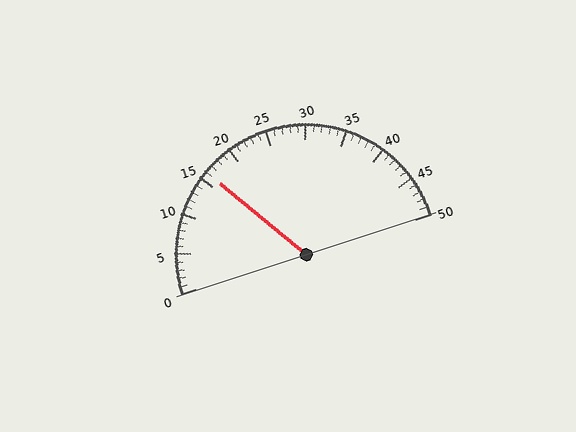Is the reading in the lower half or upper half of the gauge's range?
The reading is in the lower half of the range (0 to 50).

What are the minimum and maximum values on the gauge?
The gauge ranges from 0 to 50.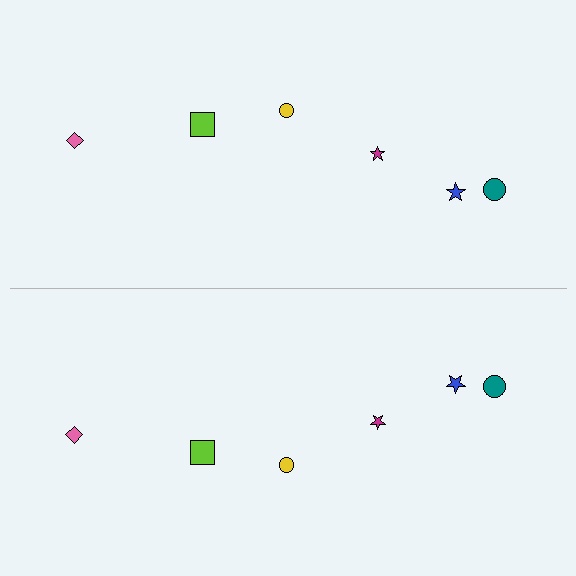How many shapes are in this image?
There are 12 shapes in this image.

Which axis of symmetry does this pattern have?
The pattern has a horizontal axis of symmetry running through the center of the image.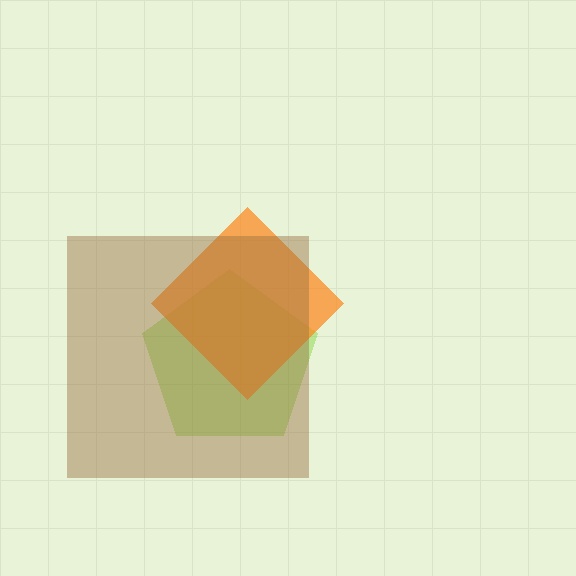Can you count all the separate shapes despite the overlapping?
Yes, there are 3 separate shapes.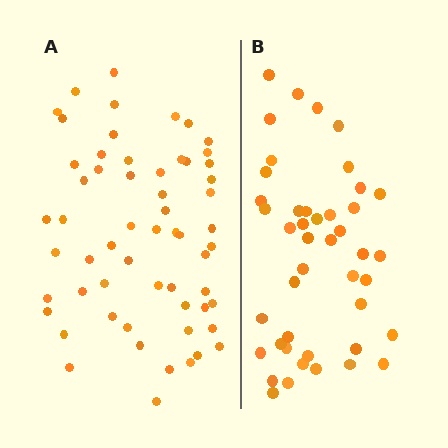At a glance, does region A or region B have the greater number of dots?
Region A (the left region) has more dots.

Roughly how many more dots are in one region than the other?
Region A has approximately 15 more dots than region B.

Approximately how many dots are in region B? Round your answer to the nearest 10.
About 40 dots. (The exact count is 44, which rounds to 40.)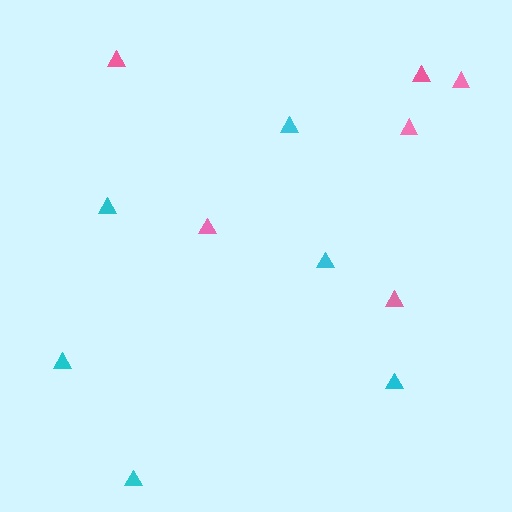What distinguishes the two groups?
There are 2 groups: one group of cyan triangles (6) and one group of pink triangles (6).